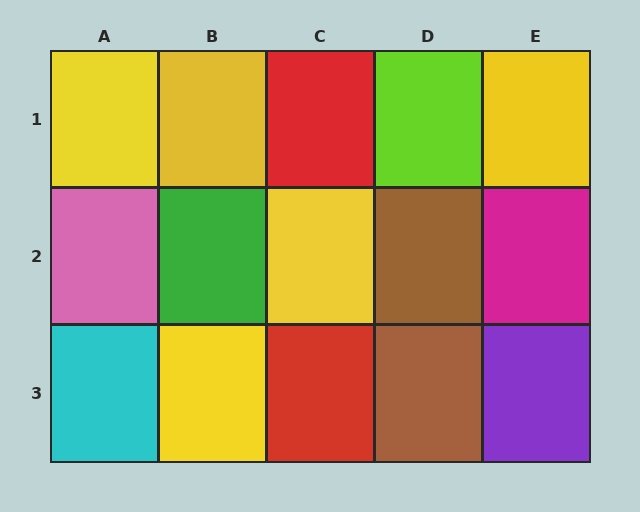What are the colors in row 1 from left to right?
Yellow, yellow, red, lime, yellow.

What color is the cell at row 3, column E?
Purple.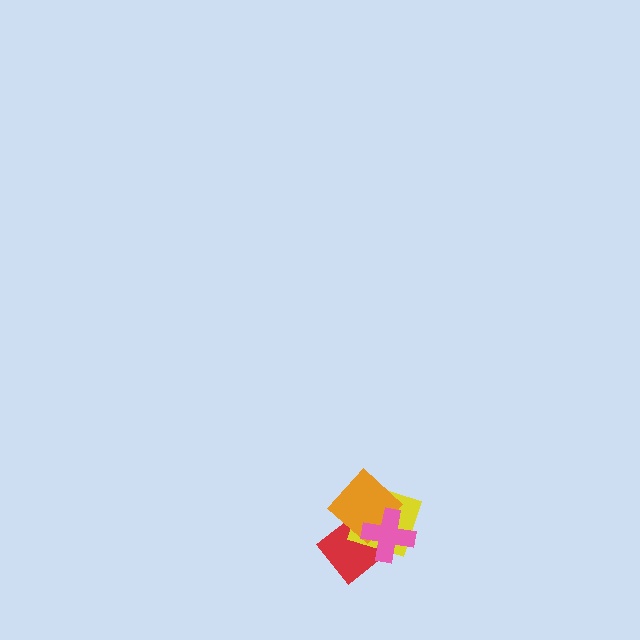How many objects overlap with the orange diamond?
3 objects overlap with the orange diamond.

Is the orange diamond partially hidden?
Yes, it is partially covered by another shape.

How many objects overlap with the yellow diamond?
3 objects overlap with the yellow diamond.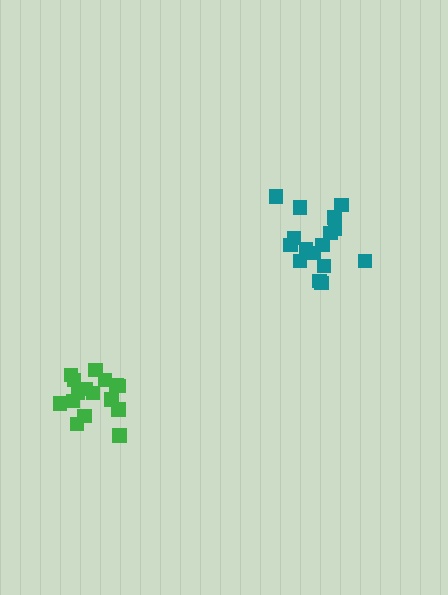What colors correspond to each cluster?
The clusters are colored: green, teal.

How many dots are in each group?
Group 1: 16 dots, Group 2: 16 dots (32 total).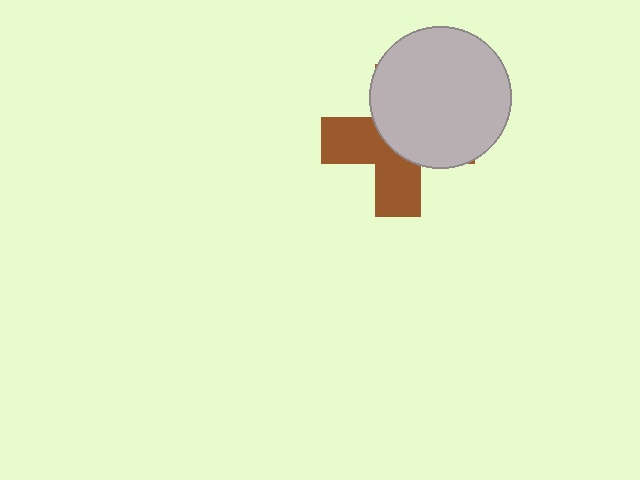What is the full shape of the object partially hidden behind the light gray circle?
The partially hidden object is a brown cross.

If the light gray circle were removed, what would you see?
You would see the complete brown cross.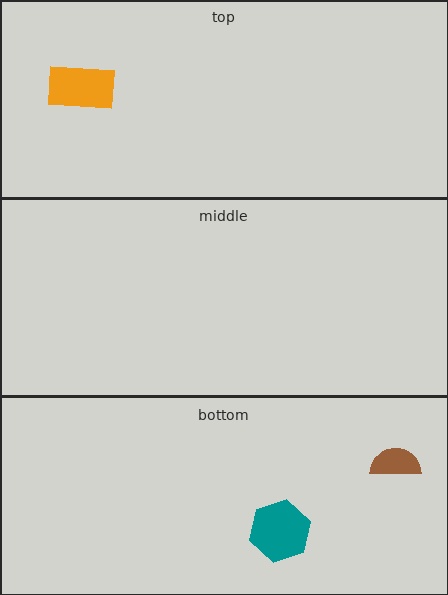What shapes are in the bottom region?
The teal hexagon, the brown semicircle.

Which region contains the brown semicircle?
The bottom region.